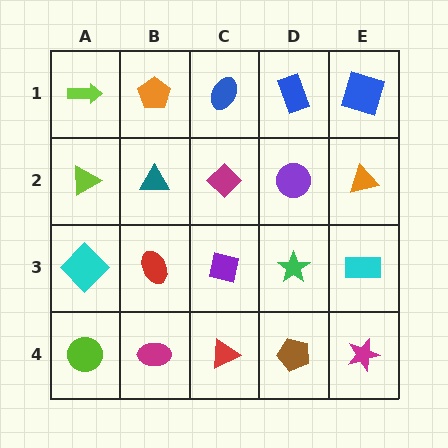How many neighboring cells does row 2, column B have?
4.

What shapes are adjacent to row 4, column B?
A red ellipse (row 3, column B), a lime circle (row 4, column A), a red triangle (row 4, column C).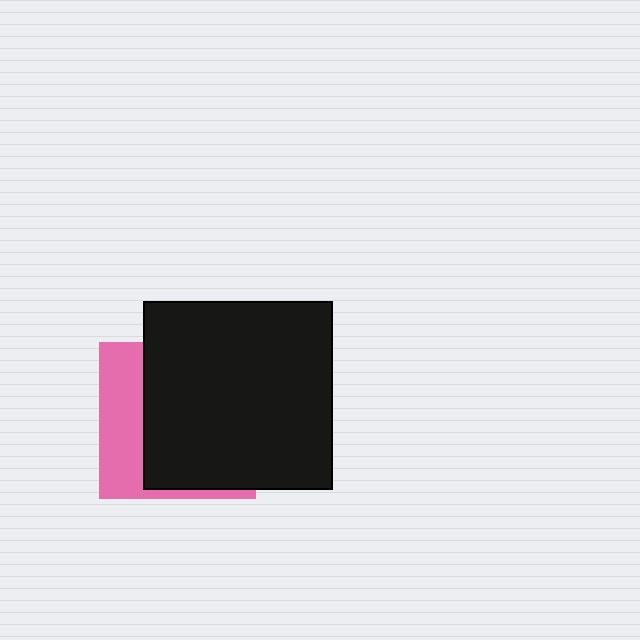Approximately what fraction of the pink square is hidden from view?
Roughly 67% of the pink square is hidden behind the black square.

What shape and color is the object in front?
The object in front is a black square.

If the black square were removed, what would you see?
You would see the complete pink square.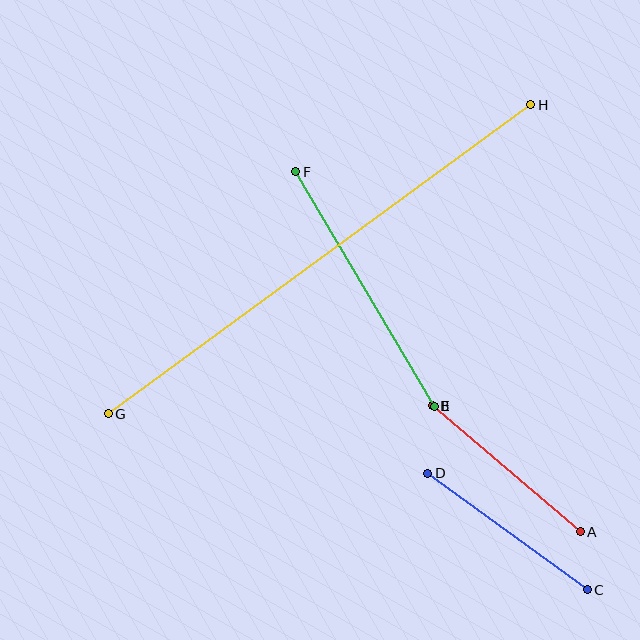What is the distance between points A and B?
The distance is approximately 194 pixels.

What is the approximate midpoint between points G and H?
The midpoint is at approximately (320, 259) pixels.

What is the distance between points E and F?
The distance is approximately 272 pixels.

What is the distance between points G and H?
The distance is approximately 524 pixels.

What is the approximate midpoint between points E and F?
The midpoint is at approximately (365, 289) pixels.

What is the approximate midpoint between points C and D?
The midpoint is at approximately (508, 532) pixels.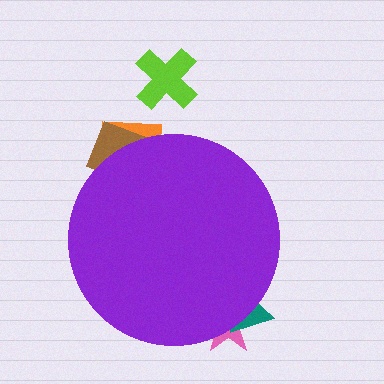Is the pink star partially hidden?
Yes, the pink star is partially hidden behind the purple circle.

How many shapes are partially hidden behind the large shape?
4 shapes are partially hidden.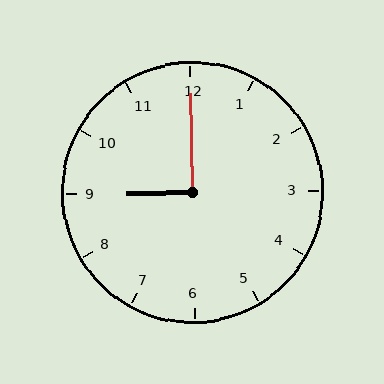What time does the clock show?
9:00.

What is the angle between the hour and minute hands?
Approximately 90 degrees.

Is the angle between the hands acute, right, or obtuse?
It is right.